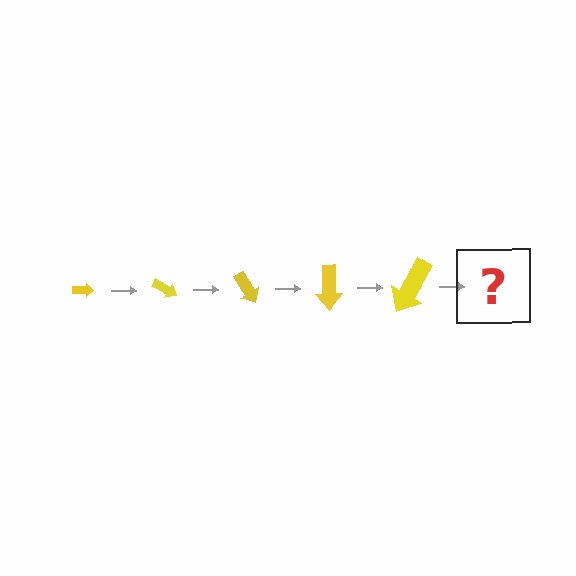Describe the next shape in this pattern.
It should be an arrow, larger than the previous one and rotated 150 degrees from the start.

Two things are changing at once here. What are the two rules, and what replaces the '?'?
The two rules are that the arrow grows larger each step and it rotates 30 degrees each step. The '?' should be an arrow, larger than the previous one and rotated 150 degrees from the start.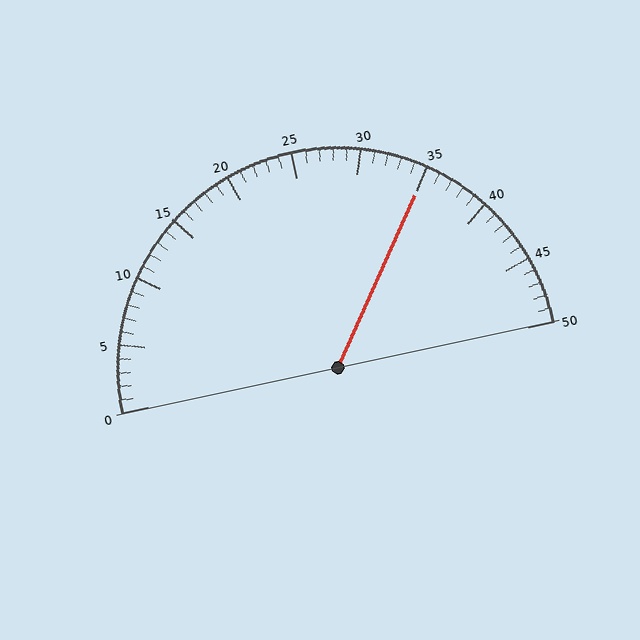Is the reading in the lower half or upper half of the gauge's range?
The reading is in the upper half of the range (0 to 50).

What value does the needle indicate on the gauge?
The needle indicates approximately 35.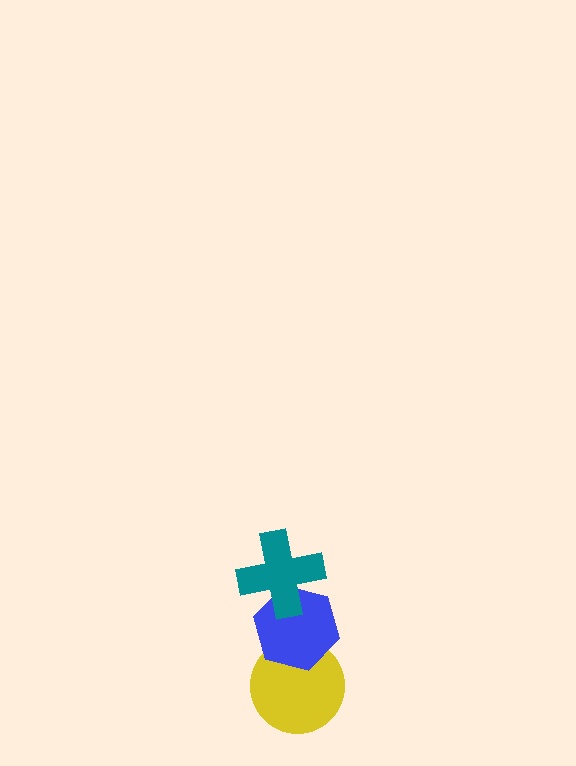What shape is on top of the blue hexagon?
The teal cross is on top of the blue hexagon.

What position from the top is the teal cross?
The teal cross is 1st from the top.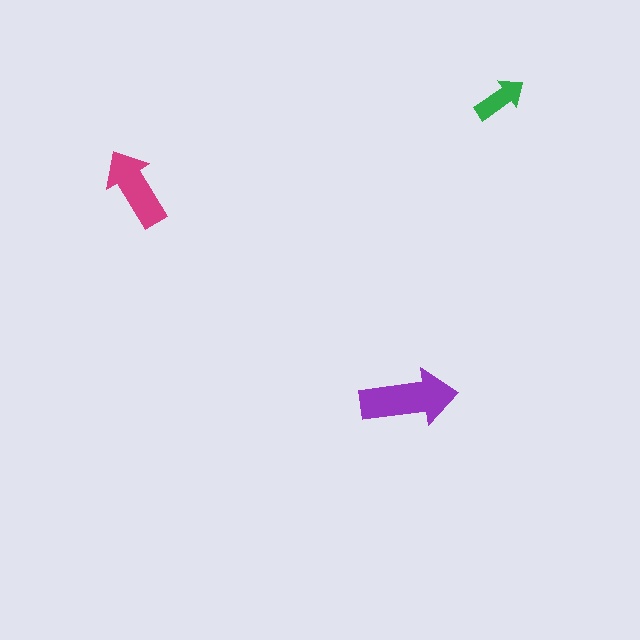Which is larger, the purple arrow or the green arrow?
The purple one.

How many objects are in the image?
There are 3 objects in the image.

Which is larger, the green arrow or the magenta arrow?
The magenta one.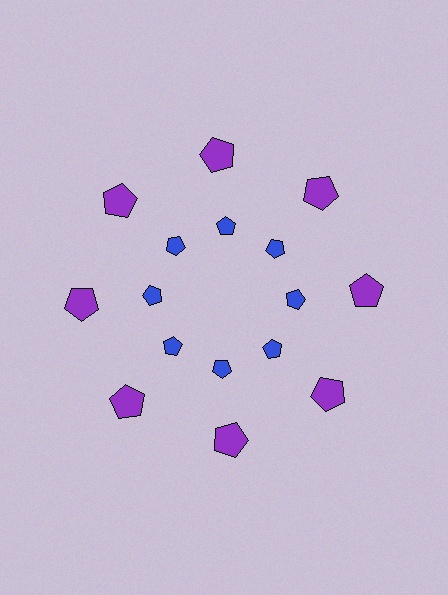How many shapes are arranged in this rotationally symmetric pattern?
There are 16 shapes, arranged in 8 groups of 2.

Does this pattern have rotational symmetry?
Yes, this pattern has 8-fold rotational symmetry. It looks the same after rotating 45 degrees around the center.